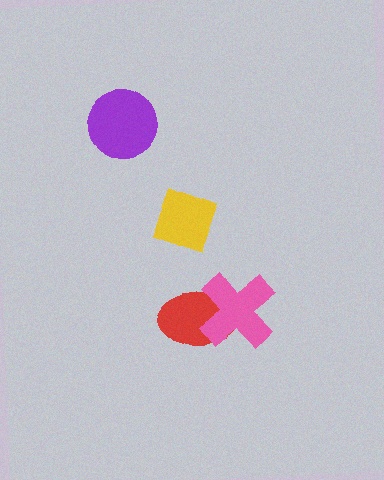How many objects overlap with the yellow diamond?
0 objects overlap with the yellow diamond.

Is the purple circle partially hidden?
No, no other shape covers it.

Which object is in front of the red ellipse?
The pink cross is in front of the red ellipse.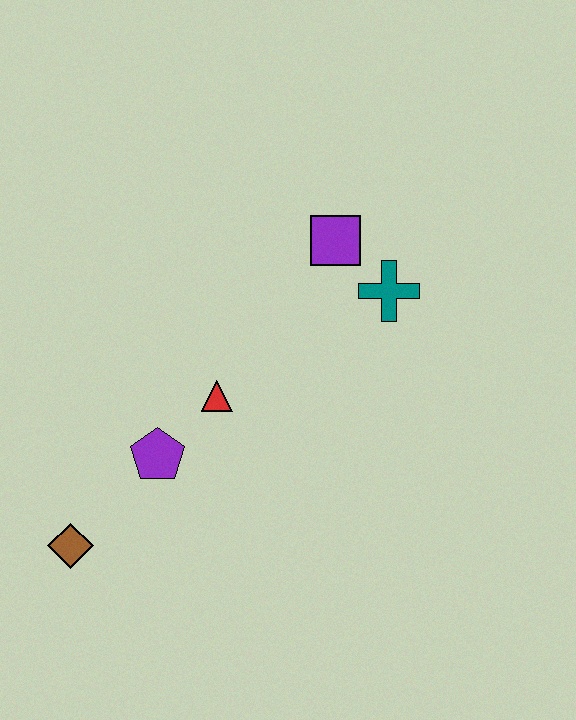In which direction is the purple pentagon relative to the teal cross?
The purple pentagon is to the left of the teal cross.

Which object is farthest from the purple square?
The brown diamond is farthest from the purple square.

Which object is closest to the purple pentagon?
The red triangle is closest to the purple pentagon.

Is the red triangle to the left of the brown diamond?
No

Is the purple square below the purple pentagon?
No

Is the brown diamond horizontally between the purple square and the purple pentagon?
No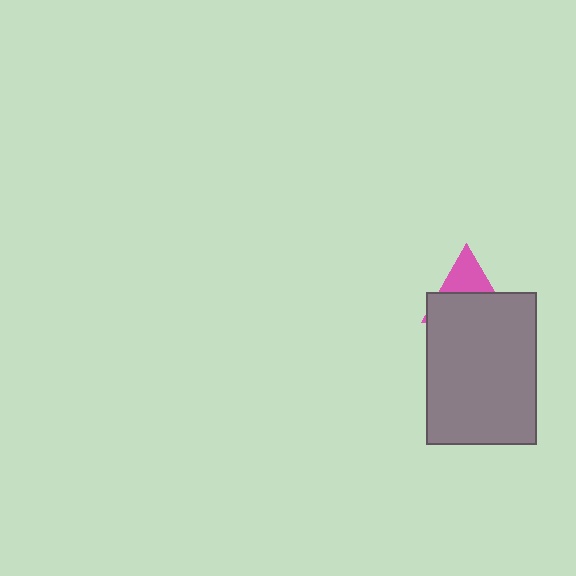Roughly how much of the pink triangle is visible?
A small part of it is visible (roughly 37%).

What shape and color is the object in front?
The object in front is a gray rectangle.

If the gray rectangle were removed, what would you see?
You would see the complete pink triangle.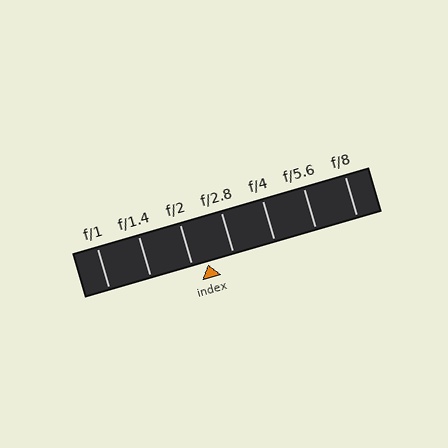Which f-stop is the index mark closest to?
The index mark is closest to f/2.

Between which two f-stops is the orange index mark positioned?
The index mark is between f/2 and f/2.8.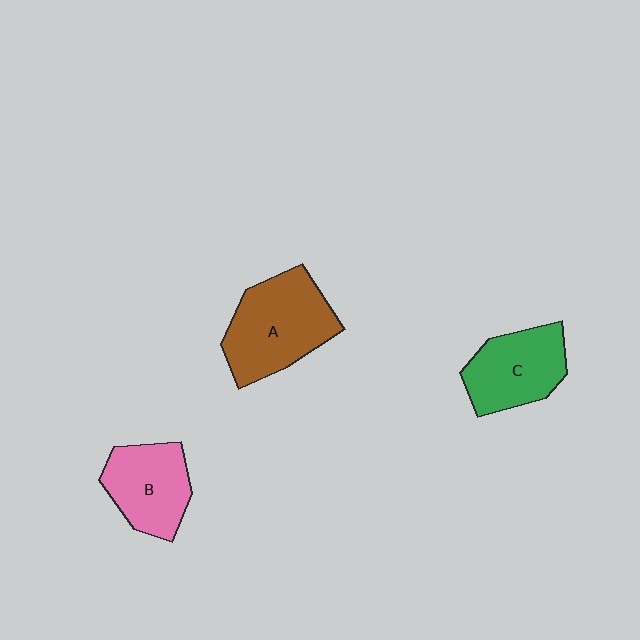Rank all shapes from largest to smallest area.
From largest to smallest: A (brown), C (green), B (pink).